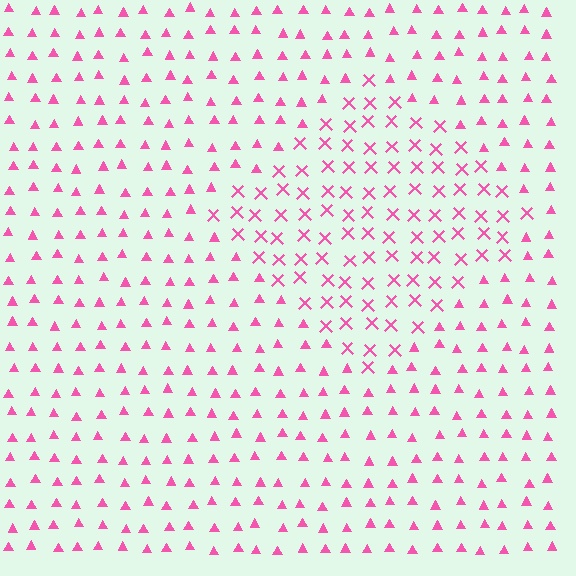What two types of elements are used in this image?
The image uses X marks inside the diamond region and triangles outside it.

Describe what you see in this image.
The image is filled with small pink elements arranged in a uniform grid. A diamond-shaped region contains X marks, while the surrounding area contains triangles. The boundary is defined purely by the change in element shape.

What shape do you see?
I see a diamond.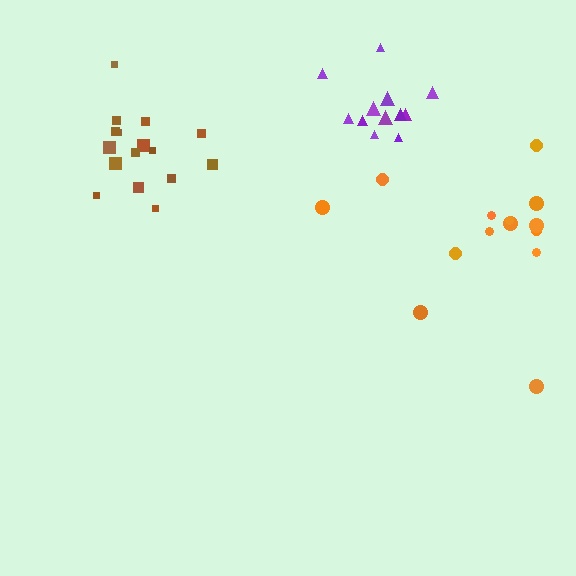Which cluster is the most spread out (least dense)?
Orange.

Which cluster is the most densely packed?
Purple.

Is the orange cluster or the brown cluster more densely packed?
Brown.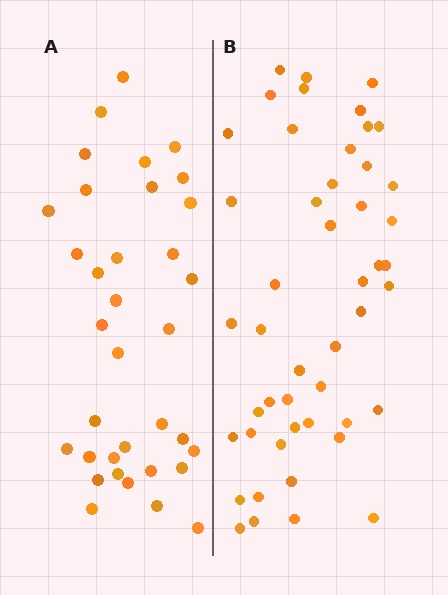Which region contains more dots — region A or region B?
Region B (the right region) has more dots.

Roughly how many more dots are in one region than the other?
Region B has approximately 15 more dots than region A.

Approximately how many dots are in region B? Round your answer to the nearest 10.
About 50 dots. (The exact count is 48, which rounds to 50.)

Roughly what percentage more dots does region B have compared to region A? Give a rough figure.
About 35% more.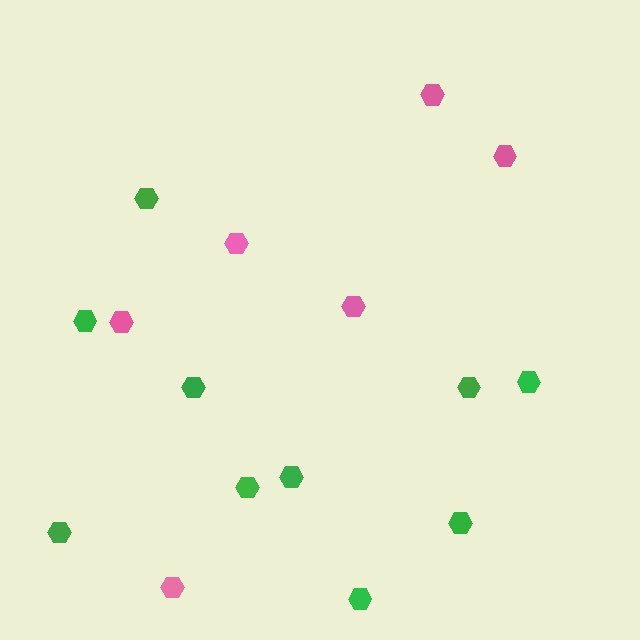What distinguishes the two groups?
There are 2 groups: one group of pink hexagons (6) and one group of green hexagons (10).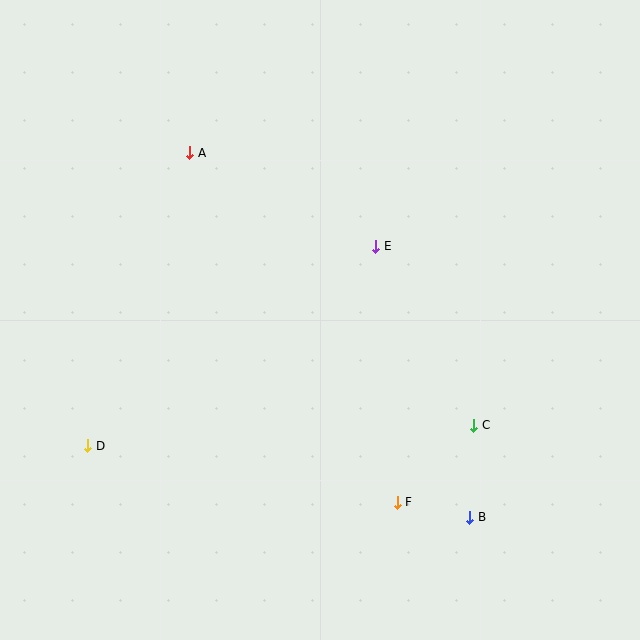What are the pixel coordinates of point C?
Point C is at (474, 425).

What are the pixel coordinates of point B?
Point B is at (470, 517).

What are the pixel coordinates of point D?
Point D is at (88, 446).